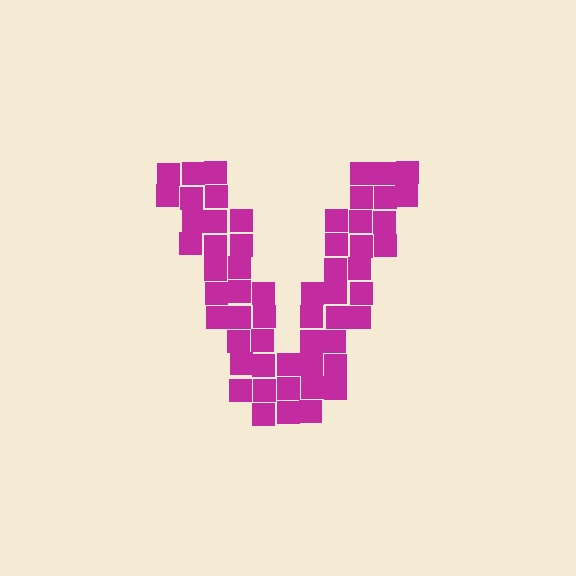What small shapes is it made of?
It is made of small squares.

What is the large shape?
The large shape is the letter V.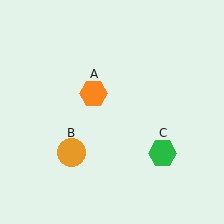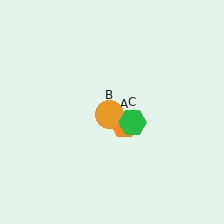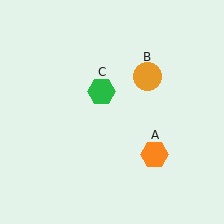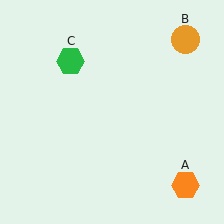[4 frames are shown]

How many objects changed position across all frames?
3 objects changed position: orange hexagon (object A), orange circle (object B), green hexagon (object C).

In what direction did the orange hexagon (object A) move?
The orange hexagon (object A) moved down and to the right.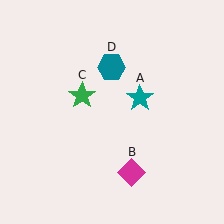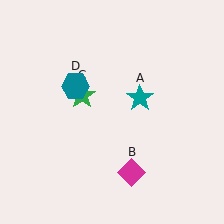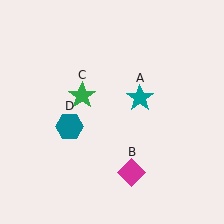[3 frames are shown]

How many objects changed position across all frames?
1 object changed position: teal hexagon (object D).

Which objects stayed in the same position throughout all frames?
Teal star (object A) and magenta diamond (object B) and green star (object C) remained stationary.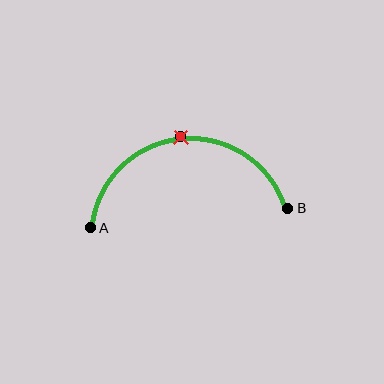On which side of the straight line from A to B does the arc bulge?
The arc bulges above the straight line connecting A and B.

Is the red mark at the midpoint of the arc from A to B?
Yes. The red mark lies on the arc at equal arc-length from both A and B — it is the arc midpoint.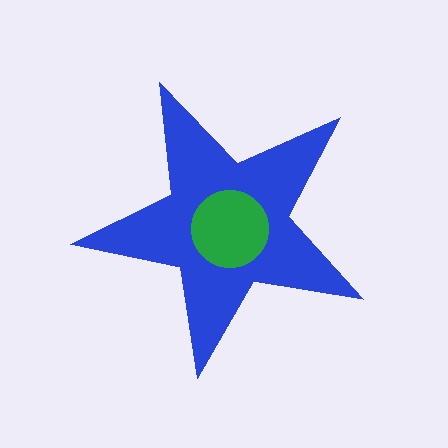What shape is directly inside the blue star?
The green circle.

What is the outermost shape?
The blue star.